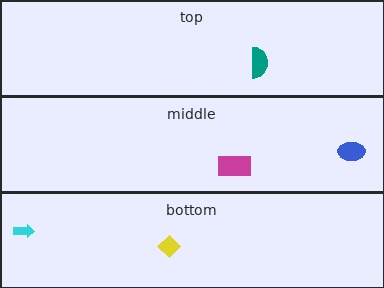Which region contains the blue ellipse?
The middle region.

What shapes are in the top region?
The teal semicircle.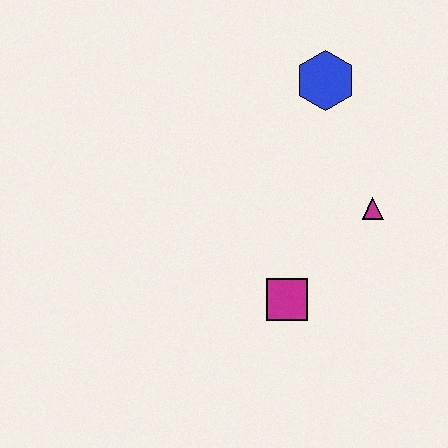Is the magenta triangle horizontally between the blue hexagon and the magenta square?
No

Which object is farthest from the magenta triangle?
The blue hexagon is farthest from the magenta triangle.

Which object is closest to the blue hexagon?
The magenta triangle is closest to the blue hexagon.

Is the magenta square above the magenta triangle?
No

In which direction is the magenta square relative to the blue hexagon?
The magenta square is below the blue hexagon.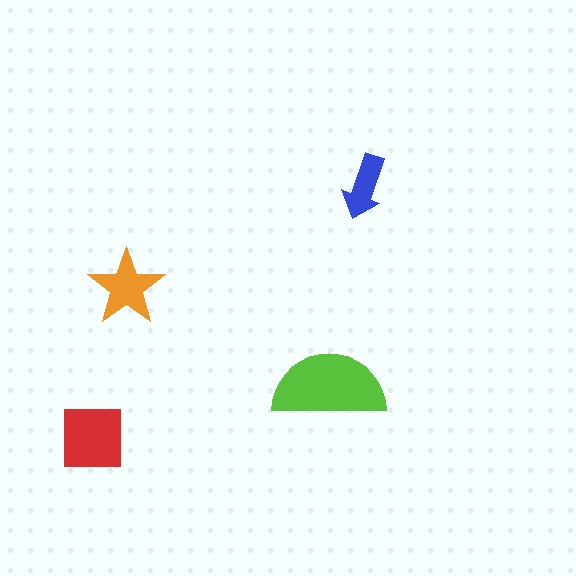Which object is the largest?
The lime semicircle.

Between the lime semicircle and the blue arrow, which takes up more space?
The lime semicircle.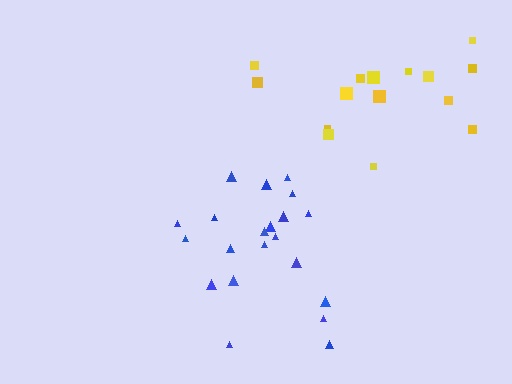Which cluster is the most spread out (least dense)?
Yellow.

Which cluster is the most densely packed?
Blue.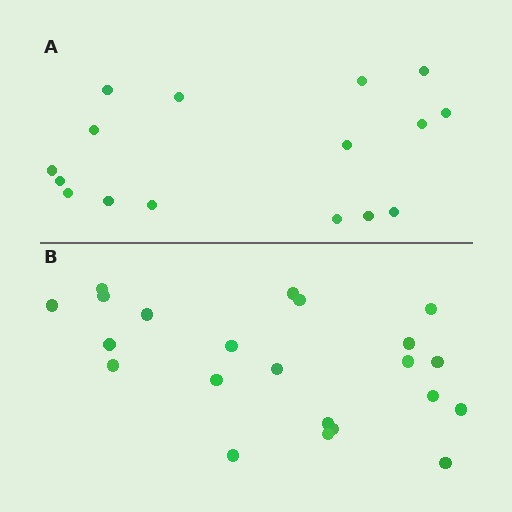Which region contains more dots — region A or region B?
Region B (the bottom region) has more dots.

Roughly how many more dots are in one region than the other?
Region B has about 6 more dots than region A.